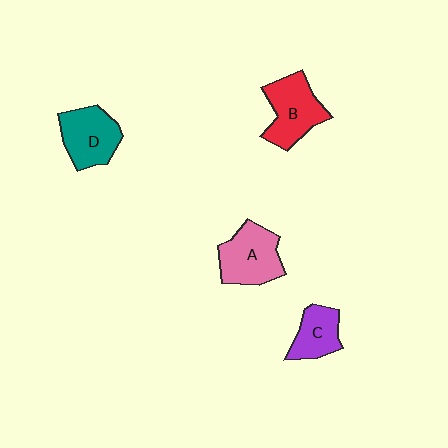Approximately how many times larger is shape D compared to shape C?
Approximately 1.4 times.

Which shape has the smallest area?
Shape C (purple).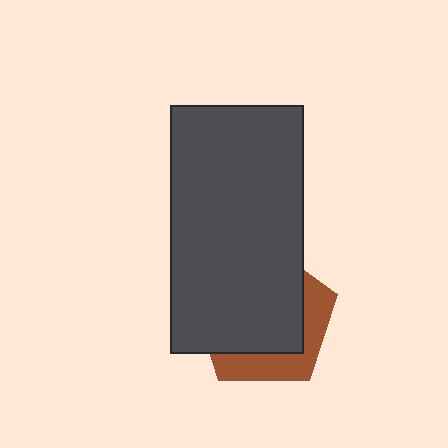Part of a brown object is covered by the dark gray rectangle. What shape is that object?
It is a pentagon.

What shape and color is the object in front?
The object in front is a dark gray rectangle.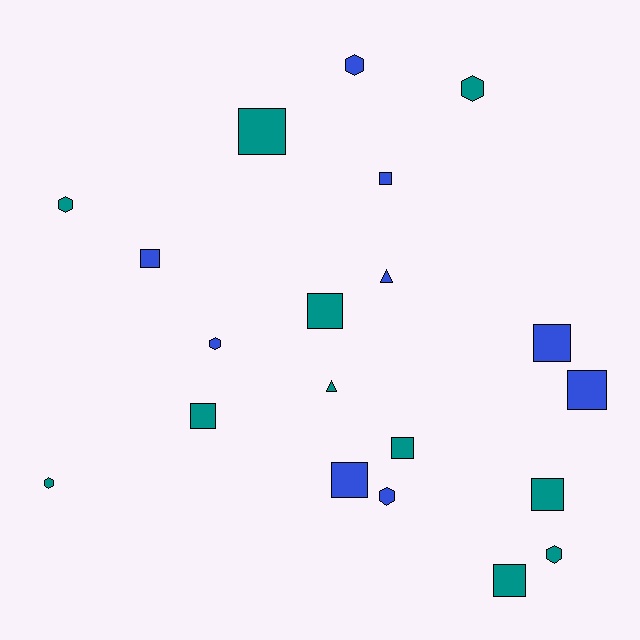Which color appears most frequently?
Teal, with 11 objects.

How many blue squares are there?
There are 5 blue squares.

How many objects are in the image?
There are 20 objects.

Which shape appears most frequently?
Square, with 11 objects.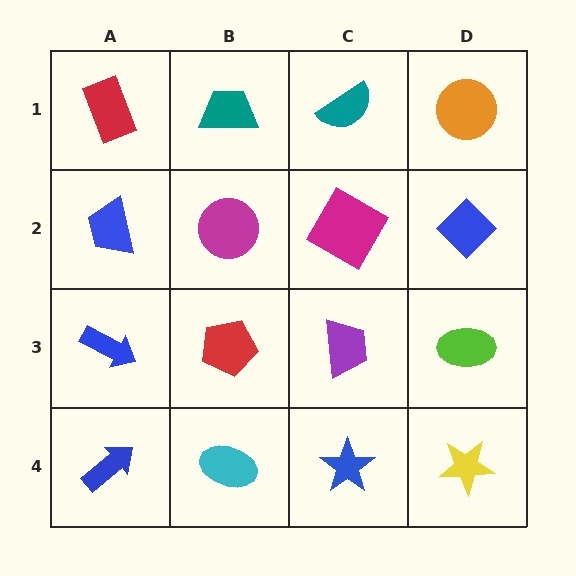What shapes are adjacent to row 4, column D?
A lime ellipse (row 3, column D), a blue star (row 4, column C).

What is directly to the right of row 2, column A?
A magenta circle.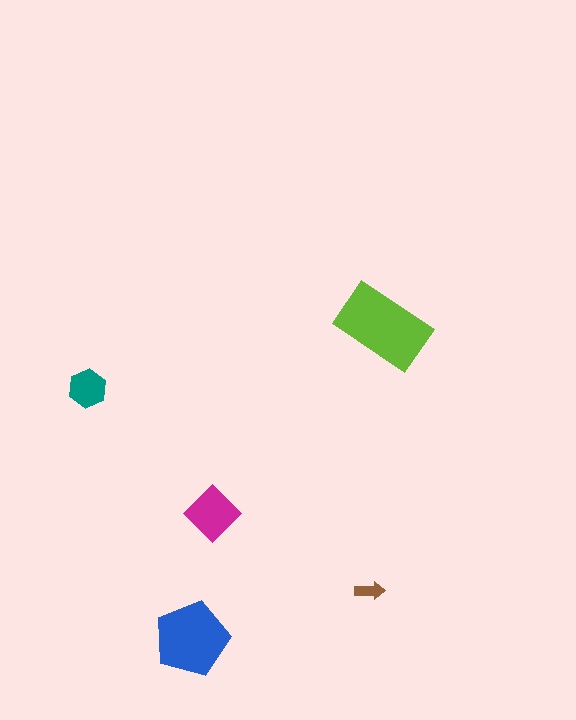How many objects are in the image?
There are 5 objects in the image.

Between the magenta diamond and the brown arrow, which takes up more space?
The magenta diamond.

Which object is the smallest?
The brown arrow.